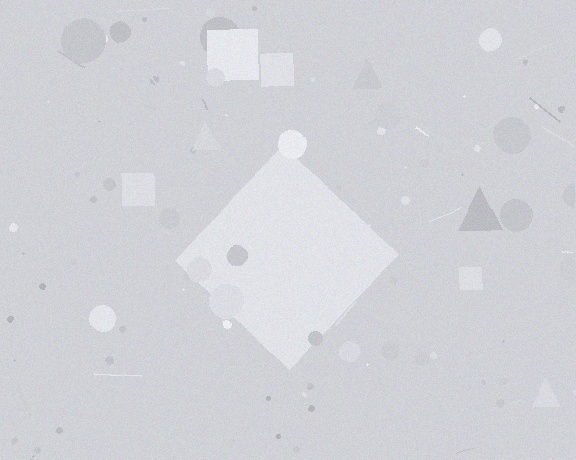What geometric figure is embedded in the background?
A diamond is embedded in the background.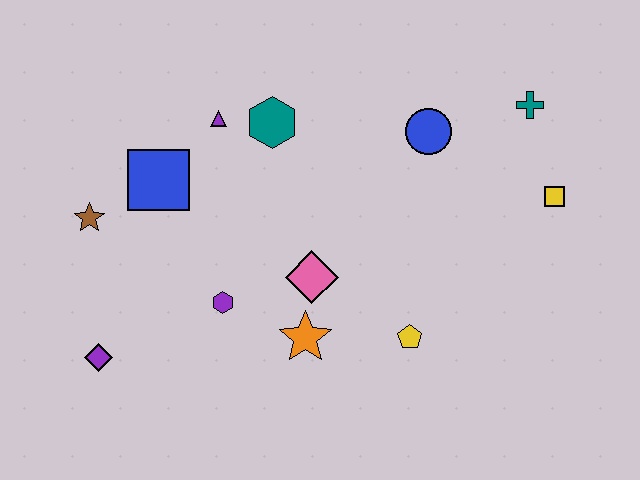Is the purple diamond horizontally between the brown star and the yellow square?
Yes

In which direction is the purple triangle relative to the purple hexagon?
The purple triangle is above the purple hexagon.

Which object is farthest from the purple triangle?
The yellow square is farthest from the purple triangle.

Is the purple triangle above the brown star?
Yes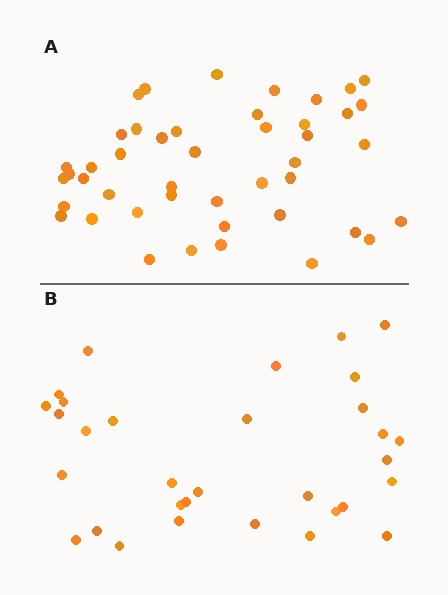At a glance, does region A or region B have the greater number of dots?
Region A (the top region) has more dots.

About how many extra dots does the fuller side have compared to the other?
Region A has approximately 15 more dots than region B.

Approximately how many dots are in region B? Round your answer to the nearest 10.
About 30 dots. (The exact count is 32, which rounds to 30.)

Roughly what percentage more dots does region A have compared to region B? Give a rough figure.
About 40% more.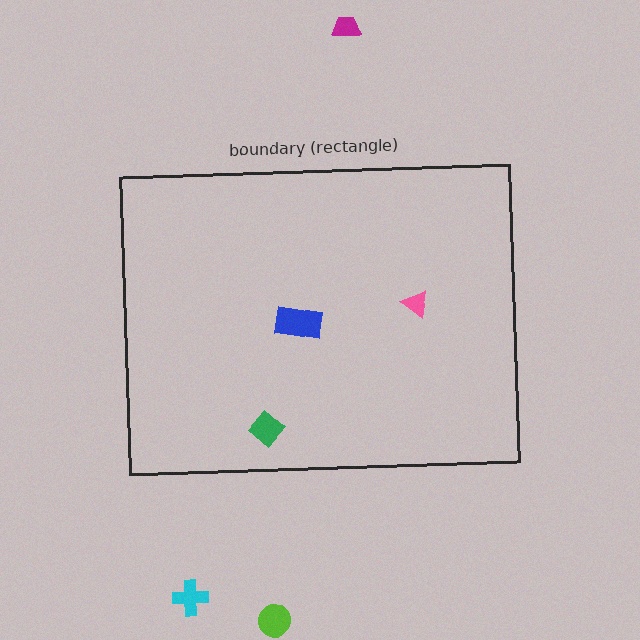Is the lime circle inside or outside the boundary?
Outside.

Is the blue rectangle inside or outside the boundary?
Inside.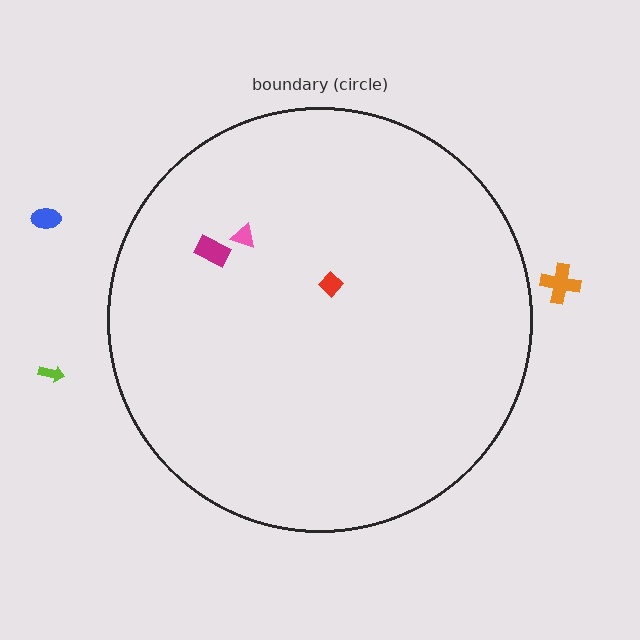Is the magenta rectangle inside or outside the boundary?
Inside.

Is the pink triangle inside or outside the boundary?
Inside.